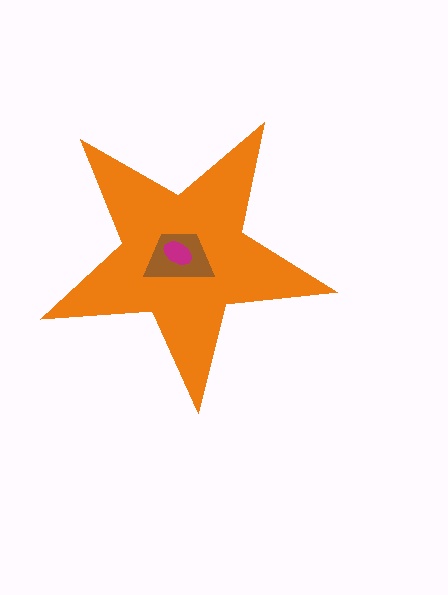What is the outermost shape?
The orange star.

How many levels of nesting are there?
3.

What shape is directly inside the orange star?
The brown trapezoid.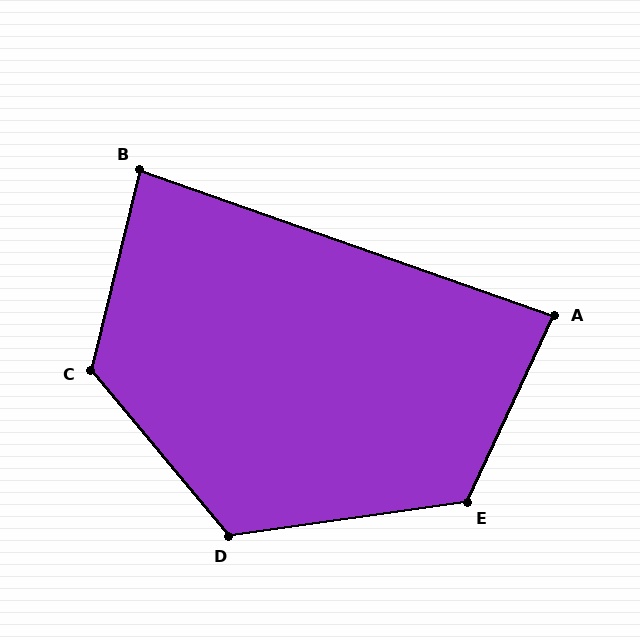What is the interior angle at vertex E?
Approximately 123 degrees (obtuse).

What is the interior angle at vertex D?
Approximately 122 degrees (obtuse).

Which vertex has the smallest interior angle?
B, at approximately 84 degrees.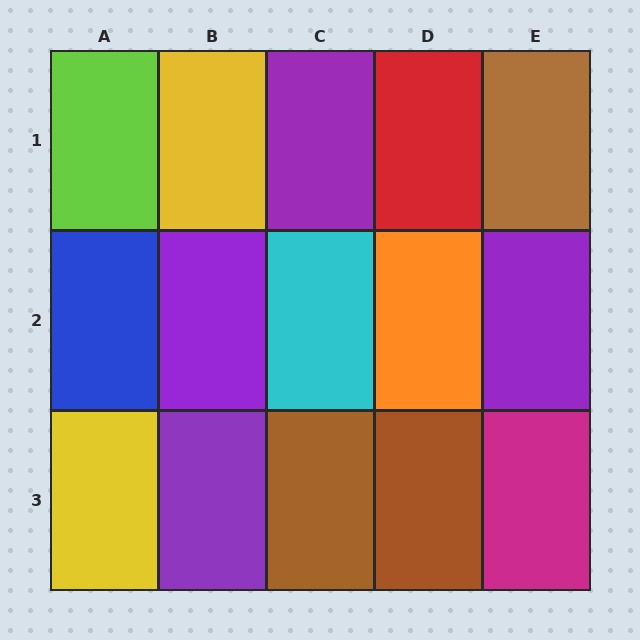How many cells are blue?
1 cell is blue.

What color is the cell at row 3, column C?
Brown.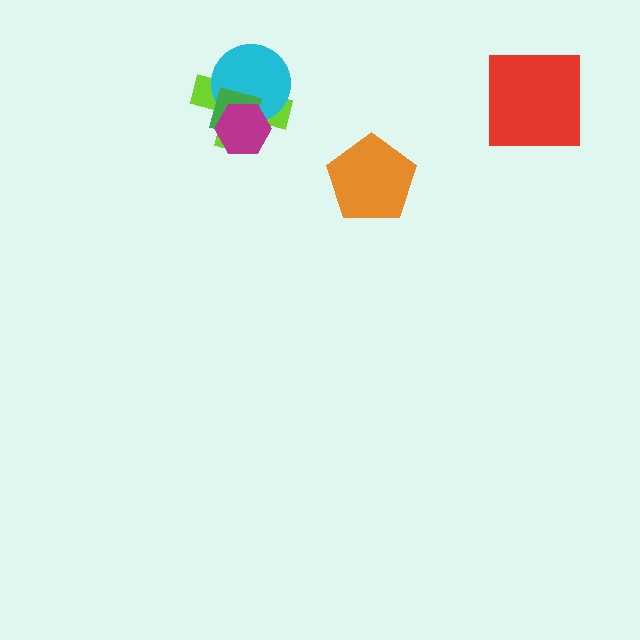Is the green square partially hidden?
Yes, it is partially covered by another shape.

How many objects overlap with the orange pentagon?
0 objects overlap with the orange pentagon.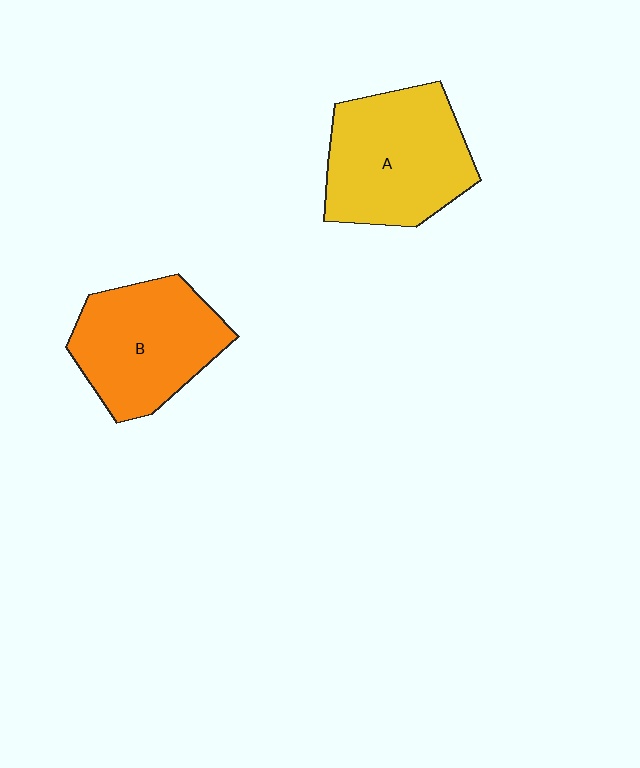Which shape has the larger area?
Shape A (yellow).